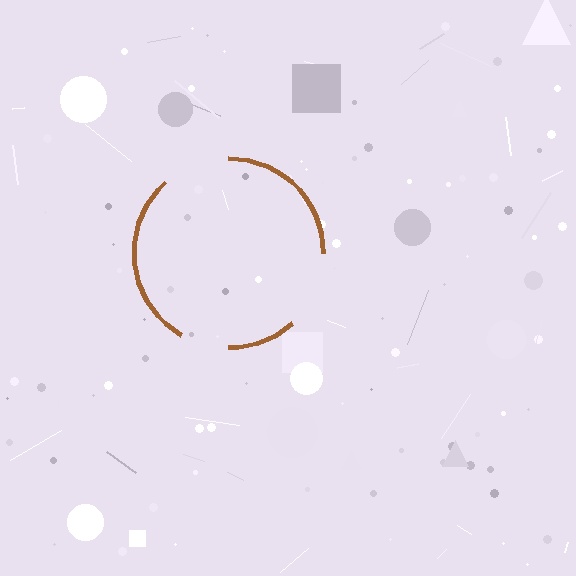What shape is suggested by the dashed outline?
The dashed outline suggests a circle.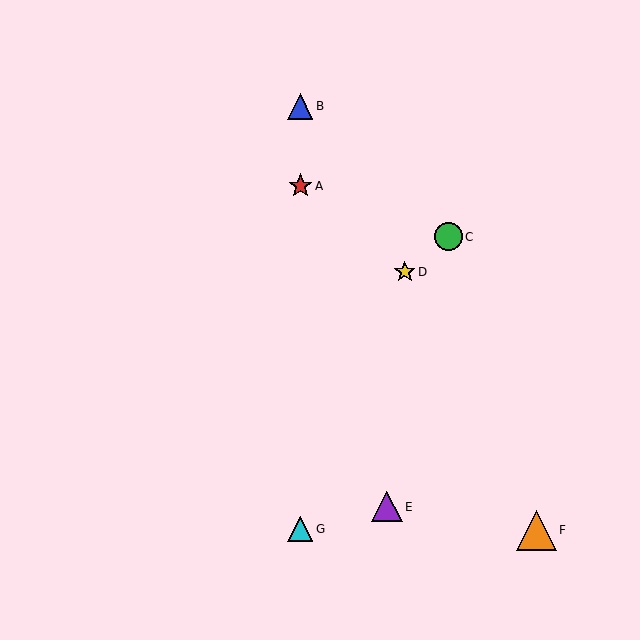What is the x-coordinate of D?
Object D is at x≈405.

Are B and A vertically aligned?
Yes, both are at x≈300.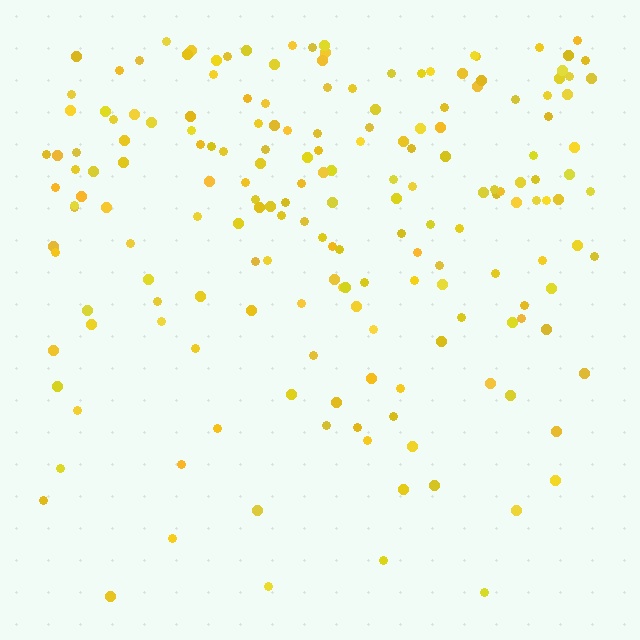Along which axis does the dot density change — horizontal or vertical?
Vertical.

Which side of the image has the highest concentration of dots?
The top.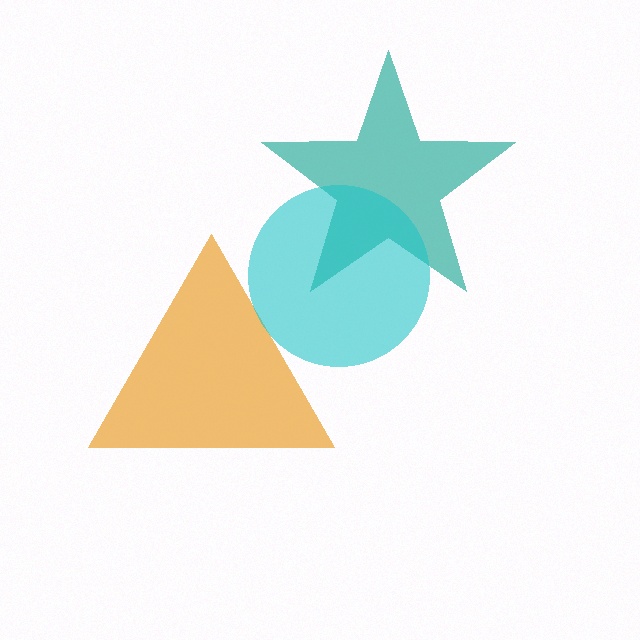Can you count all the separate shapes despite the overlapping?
Yes, there are 3 separate shapes.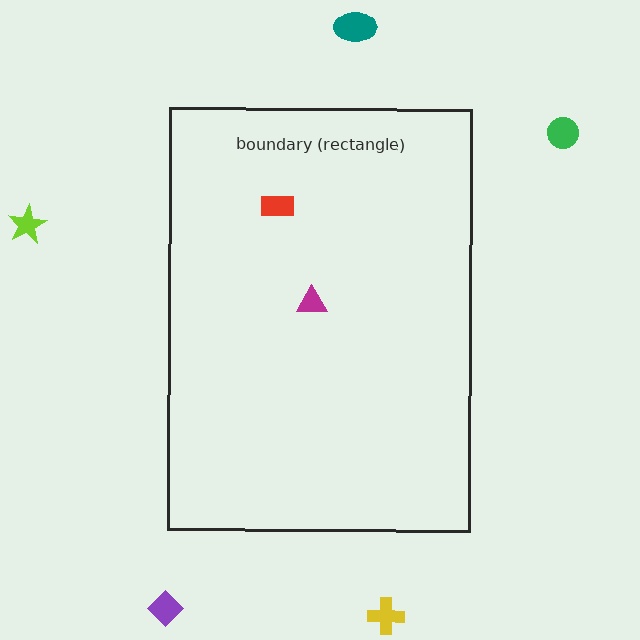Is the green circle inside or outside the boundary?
Outside.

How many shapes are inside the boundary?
2 inside, 5 outside.